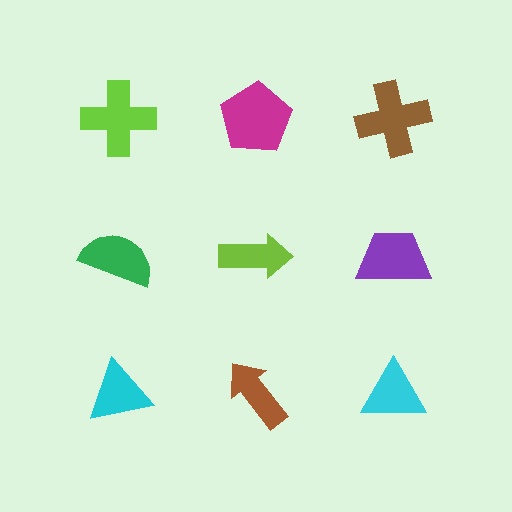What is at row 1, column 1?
A lime cross.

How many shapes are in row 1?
3 shapes.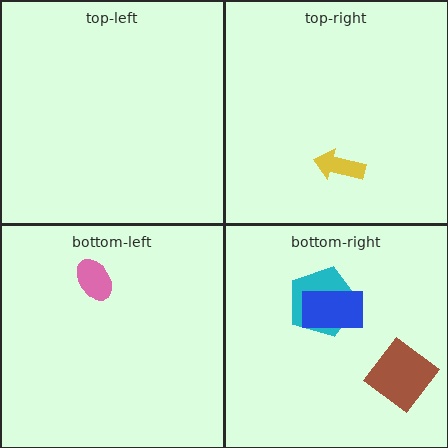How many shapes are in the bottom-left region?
1.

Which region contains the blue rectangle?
The bottom-right region.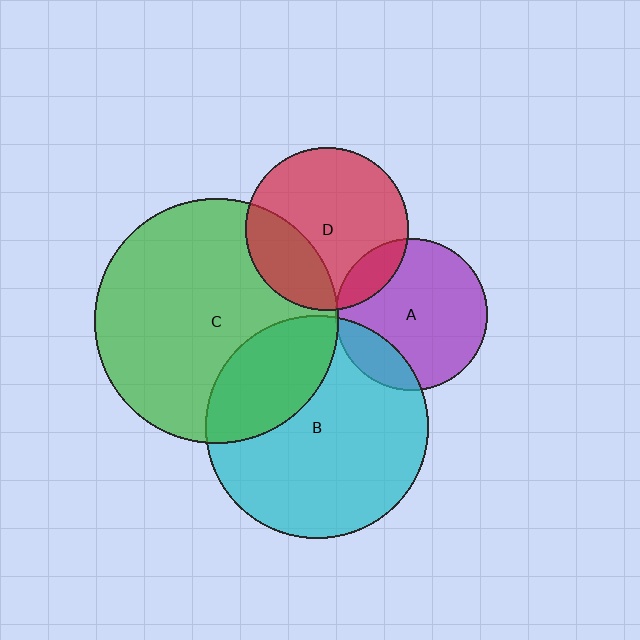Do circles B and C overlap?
Yes.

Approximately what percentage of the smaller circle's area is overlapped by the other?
Approximately 30%.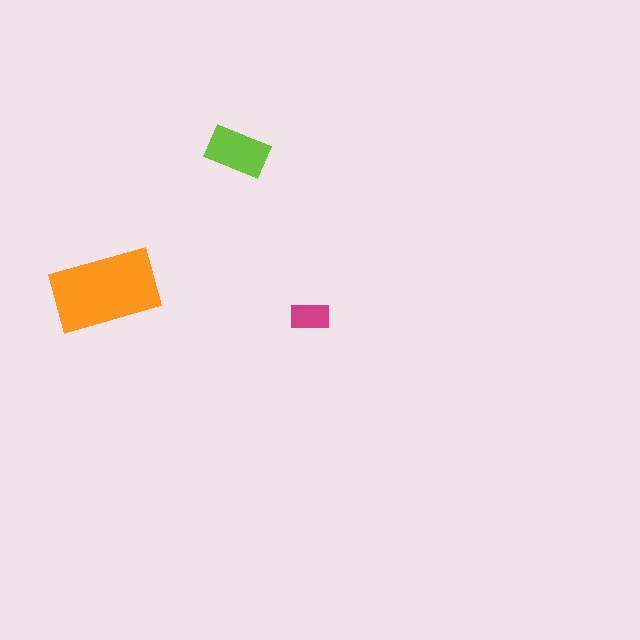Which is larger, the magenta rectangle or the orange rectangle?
The orange one.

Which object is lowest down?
The magenta rectangle is bottommost.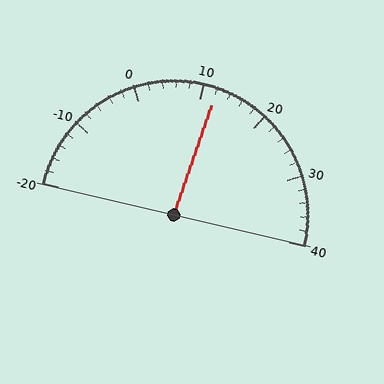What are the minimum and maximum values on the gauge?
The gauge ranges from -20 to 40.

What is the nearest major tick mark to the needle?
The nearest major tick mark is 10.